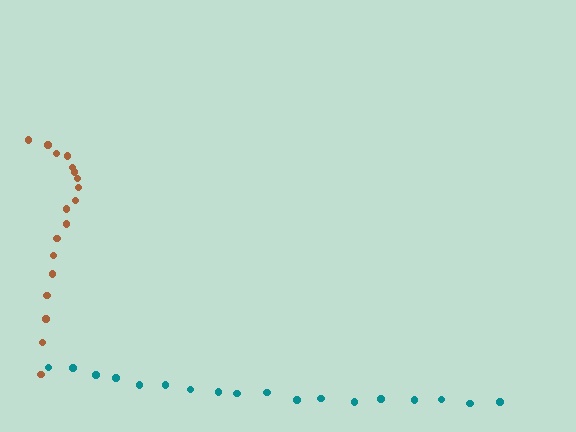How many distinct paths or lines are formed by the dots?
There are 2 distinct paths.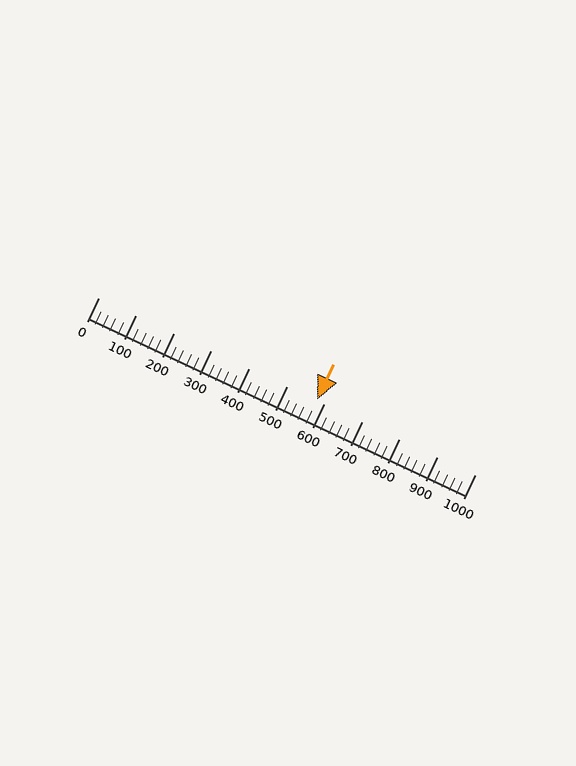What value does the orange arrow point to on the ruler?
The orange arrow points to approximately 580.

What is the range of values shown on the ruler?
The ruler shows values from 0 to 1000.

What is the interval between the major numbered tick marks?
The major tick marks are spaced 100 units apart.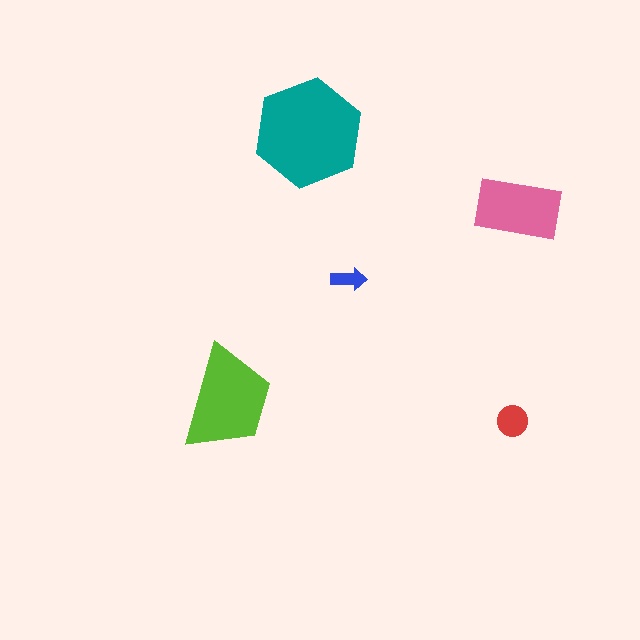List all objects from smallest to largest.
The blue arrow, the red circle, the pink rectangle, the lime trapezoid, the teal hexagon.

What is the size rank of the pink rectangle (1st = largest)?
3rd.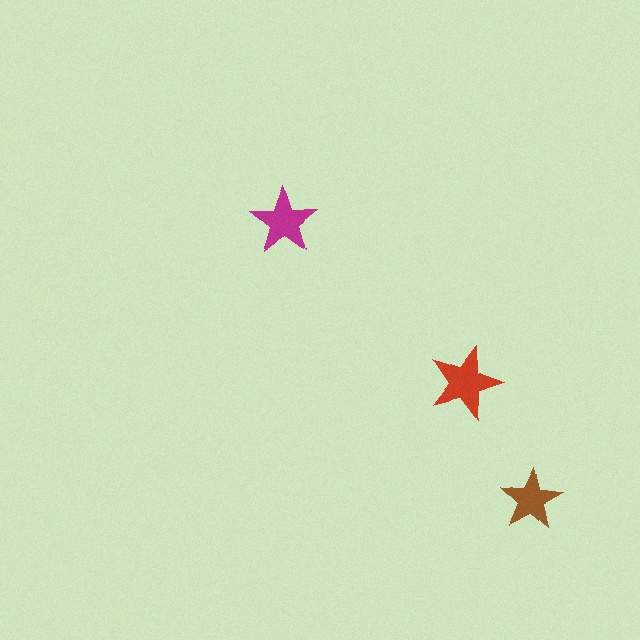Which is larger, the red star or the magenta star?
The red one.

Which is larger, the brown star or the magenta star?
The magenta one.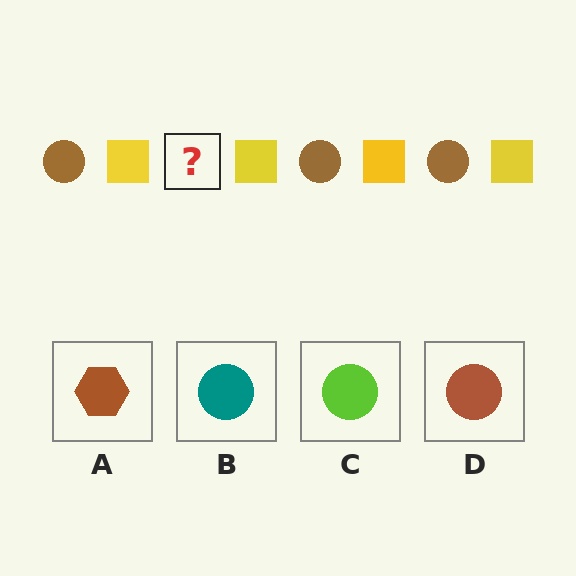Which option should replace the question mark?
Option D.